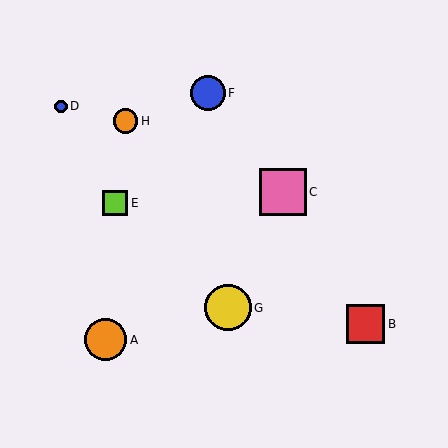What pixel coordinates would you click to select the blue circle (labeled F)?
Click at (208, 93) to select the blue circle F.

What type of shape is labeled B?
Shape B is a red square.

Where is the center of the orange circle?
The center of the orange circle is at (106, 340).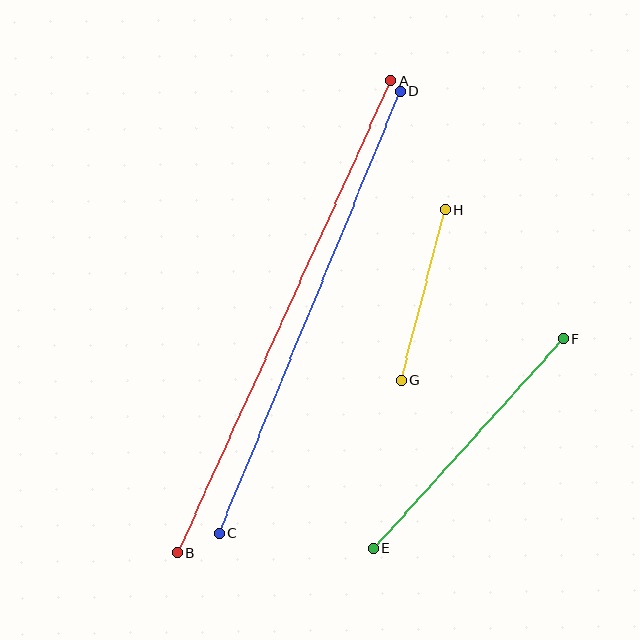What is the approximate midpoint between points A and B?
The midpoint is at approximately (284, 317) pixels.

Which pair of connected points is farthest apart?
Points A and B are farthest apart.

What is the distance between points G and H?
The distance is approximately 175 pixels.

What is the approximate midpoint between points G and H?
The midpoint is at approximately (423, 295) pixels.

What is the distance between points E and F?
The distance is approximately 284 pixels.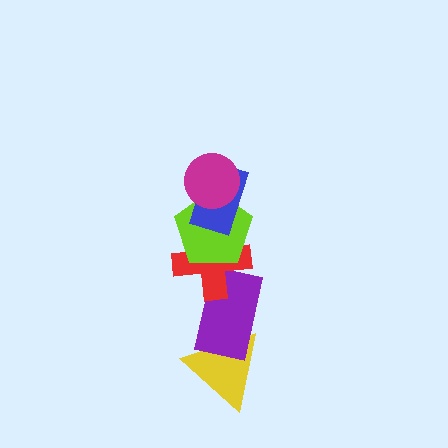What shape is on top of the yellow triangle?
The purple rectangle is on top of the yellow triangle.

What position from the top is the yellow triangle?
The yellow triangle is 6th from the top.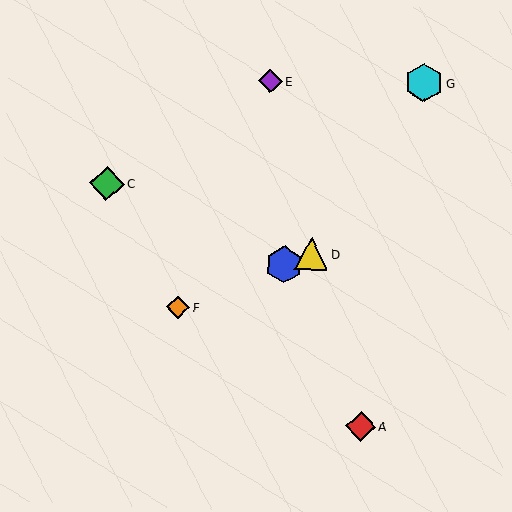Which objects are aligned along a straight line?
Objects B, D, F are aligned along a straight line.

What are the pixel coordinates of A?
Object A is at (361, 426).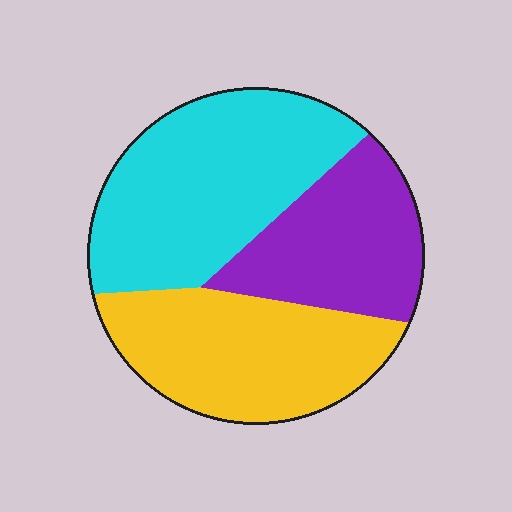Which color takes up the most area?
Cyan, at roughly 40%.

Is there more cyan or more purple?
Cyan.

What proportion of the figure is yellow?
Yellow takes up about one third (1/3) of the figure.